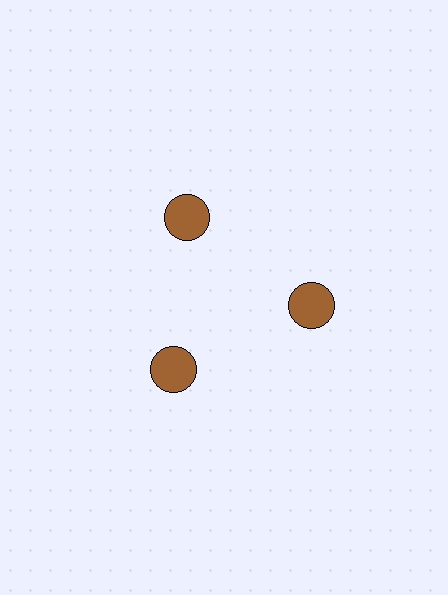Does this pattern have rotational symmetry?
Yes, this pattern has 3-fold rotational symmetry. It looks the same after rotating 120 degrees around the center.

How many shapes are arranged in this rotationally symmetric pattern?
There are 3 shapes, arranged in 3 groups of 1.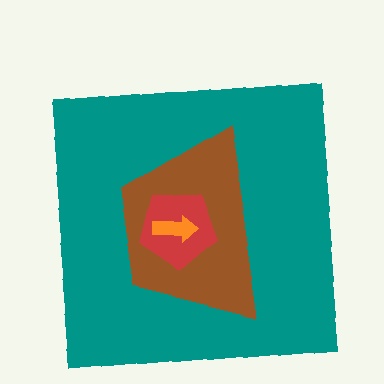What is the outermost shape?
The teal square.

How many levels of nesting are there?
4.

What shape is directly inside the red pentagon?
The orange arrow.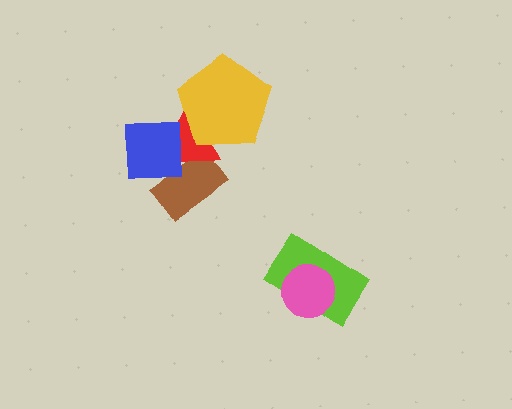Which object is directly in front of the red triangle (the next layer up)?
The yellow pentagon is directly in front of the red triangle.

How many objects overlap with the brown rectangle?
2 objects overlap with the brown rectangle.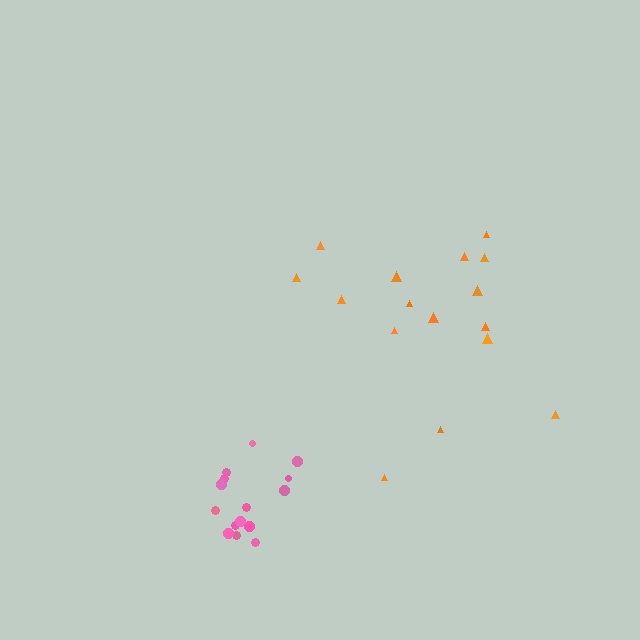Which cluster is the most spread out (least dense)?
Orange.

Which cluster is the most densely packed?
Pink.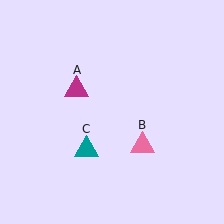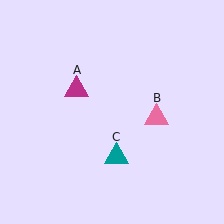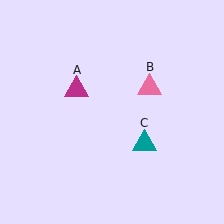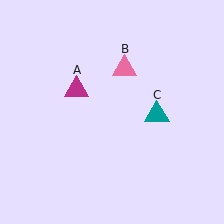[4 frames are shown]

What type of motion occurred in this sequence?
The pink triangle (object B), teal triangle (object C) rotated counterclockwise around the center of the scene.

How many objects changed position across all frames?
2 objects changed position: pink triangle (object B), teal triangle (object C).